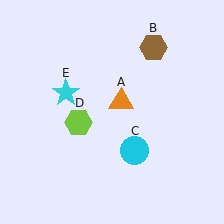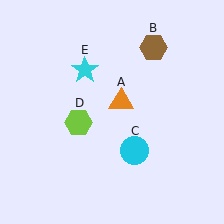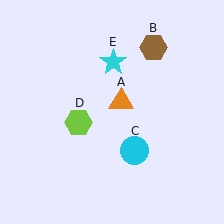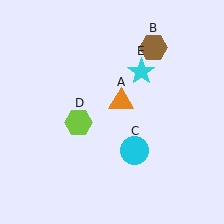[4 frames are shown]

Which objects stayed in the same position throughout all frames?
Orange triangle (object A) and brown hexagon (object B) and cyan circle (object C) and lime hexagon (object D) remained stationary.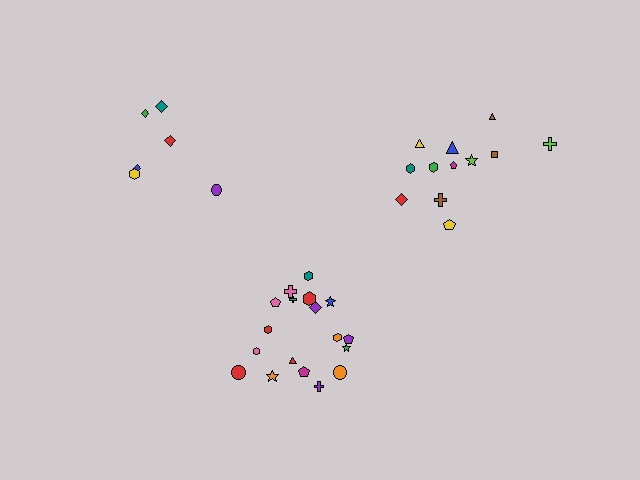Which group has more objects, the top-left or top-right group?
The top-right group.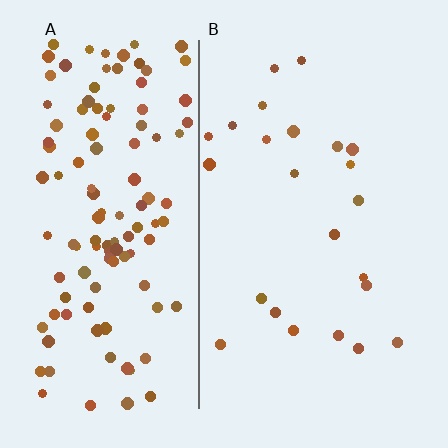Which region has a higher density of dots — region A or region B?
A (the left).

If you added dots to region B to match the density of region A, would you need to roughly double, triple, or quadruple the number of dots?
Approximately quadruple.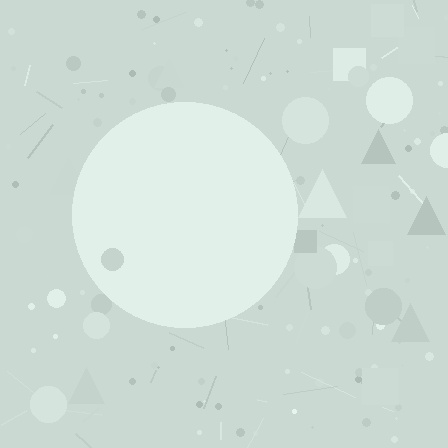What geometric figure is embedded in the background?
A circle is embedded in the background.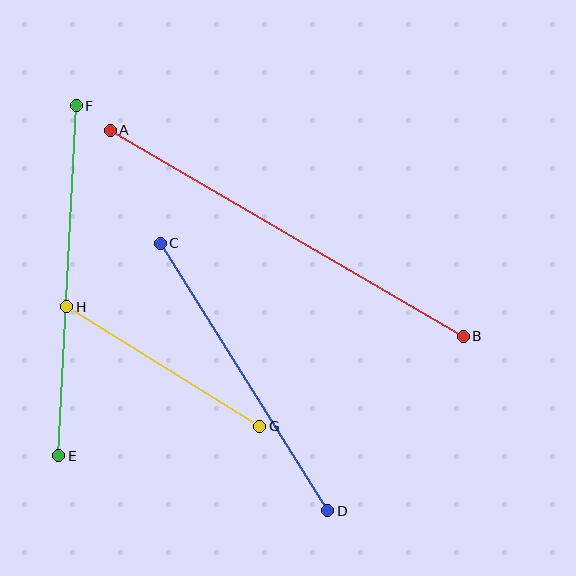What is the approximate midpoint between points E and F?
The midpoint is at approximately (68, 281) pixels.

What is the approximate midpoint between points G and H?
The midpoint is at approximately (163, 367) pixels.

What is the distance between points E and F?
The distance is approximately 350 pixels.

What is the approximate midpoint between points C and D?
The midpoint is at approximately (244, 377) pixels.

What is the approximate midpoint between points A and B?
The midpoint is at approximately (287, 233) pixels.